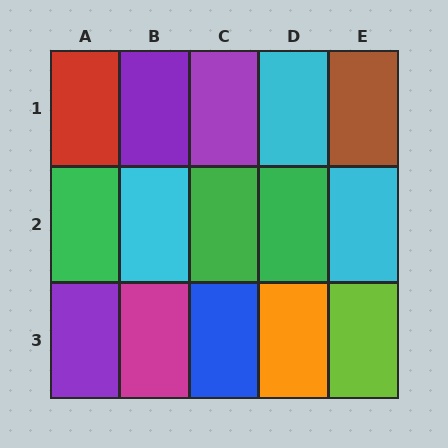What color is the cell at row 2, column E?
Cyan.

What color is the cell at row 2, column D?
Green.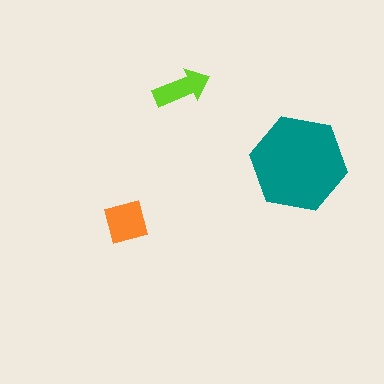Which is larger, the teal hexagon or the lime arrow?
The teal hexagon.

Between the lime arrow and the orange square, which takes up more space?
The orange square.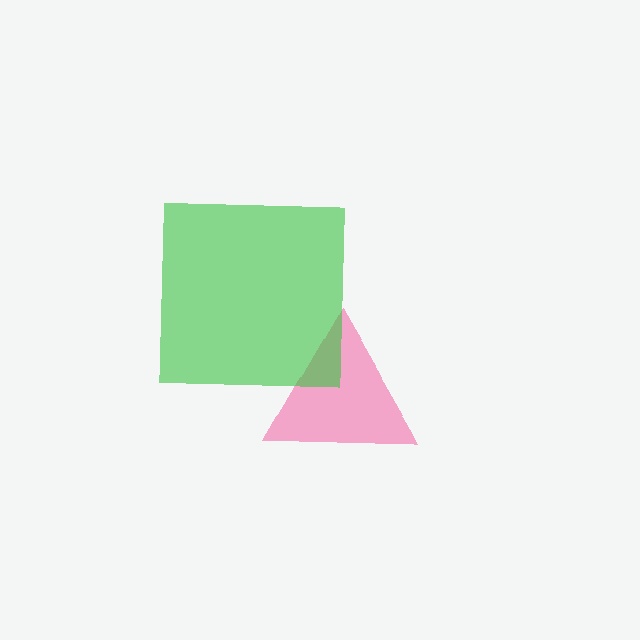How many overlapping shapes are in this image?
There are 2 overlapping shapes in the image.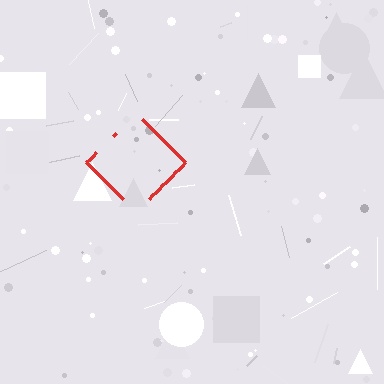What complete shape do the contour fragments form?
The contour fragments form a diamond.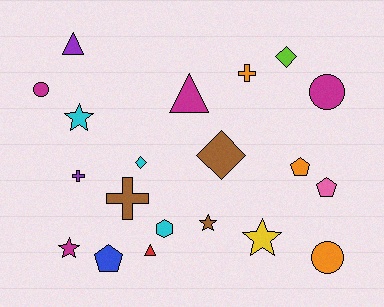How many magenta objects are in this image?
There are 4 magenta objects.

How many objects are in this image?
There are 20 objects.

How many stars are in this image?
There are 4 stars.